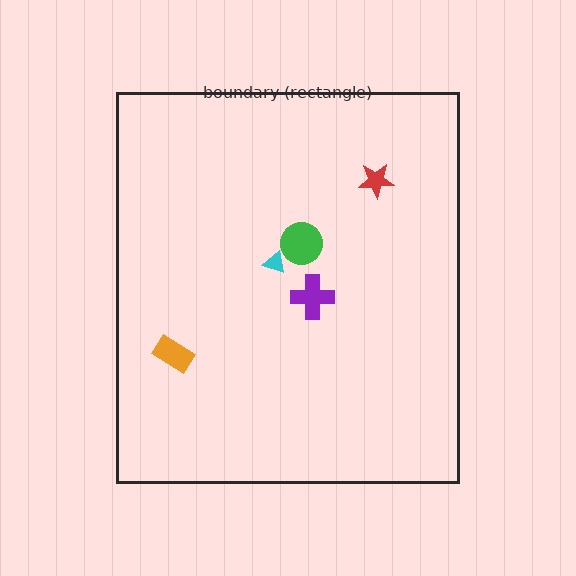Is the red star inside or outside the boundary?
Inside.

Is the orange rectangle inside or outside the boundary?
Inside.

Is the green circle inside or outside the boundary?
Inside.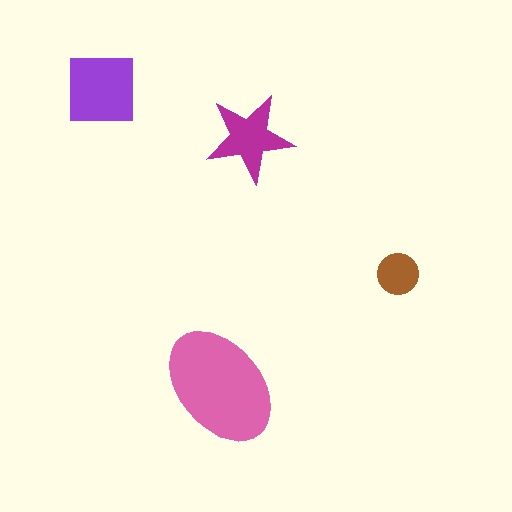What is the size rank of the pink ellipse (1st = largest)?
1st.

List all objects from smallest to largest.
The brown circle, the magenta star, the purple square, the pink ellipse.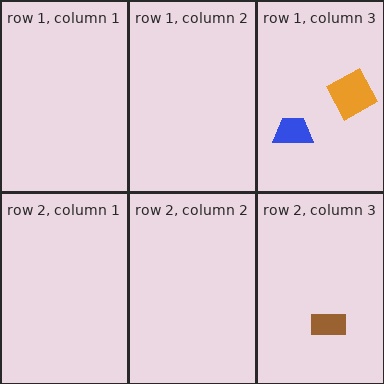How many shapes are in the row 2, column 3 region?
1.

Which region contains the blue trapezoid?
The row 1, column 3 region.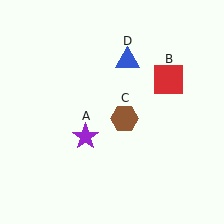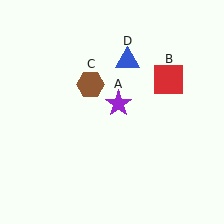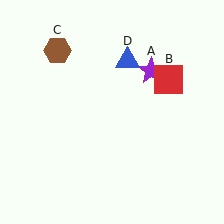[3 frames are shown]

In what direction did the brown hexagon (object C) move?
The brown hexagon (object C) moved up and to the left.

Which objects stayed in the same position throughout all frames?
Red square (object B) and blue triangle (object D) remained stationary.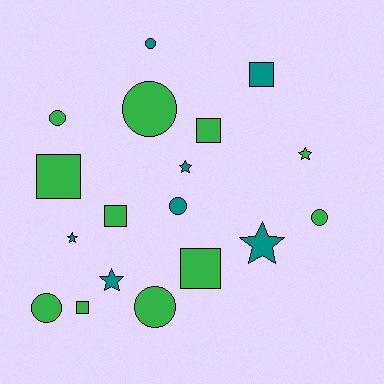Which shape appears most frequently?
Circle, with 7 objects.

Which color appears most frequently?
Green, with 11 objects.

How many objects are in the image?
There are 18 objects.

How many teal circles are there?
There are 2 teal circles.